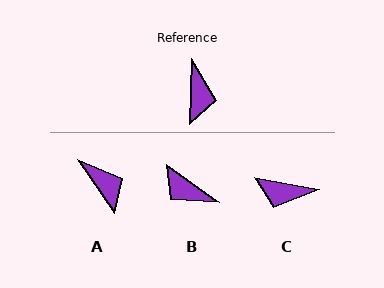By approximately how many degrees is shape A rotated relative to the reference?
Approximately 36 degrees counter-clockwise.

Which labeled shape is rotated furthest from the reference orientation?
B, about 124 degrees away.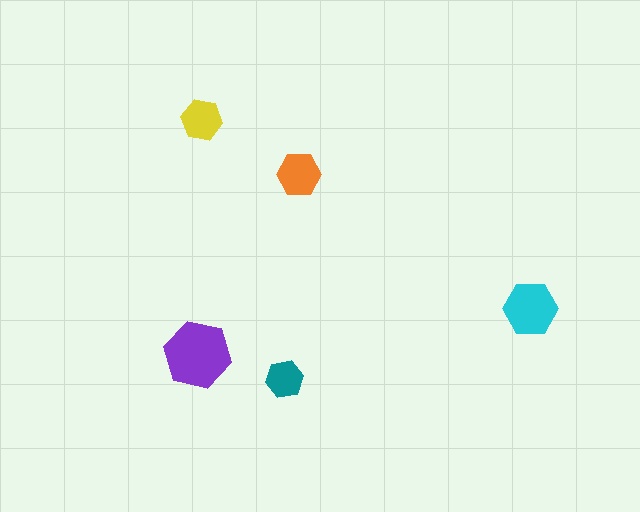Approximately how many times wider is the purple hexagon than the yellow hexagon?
About 1.5 times wider.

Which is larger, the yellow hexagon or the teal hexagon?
The yellow one.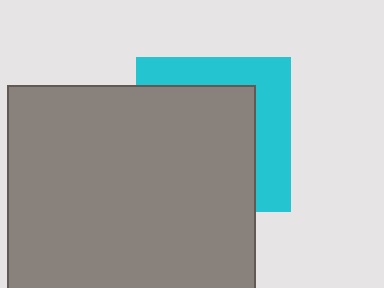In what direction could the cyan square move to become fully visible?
The cyan square could move toward the upper-right. That would shift it out from behind the gray square entirely.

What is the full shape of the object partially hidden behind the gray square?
The partially hidden object is a cyan square.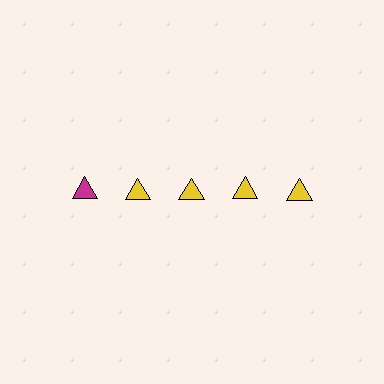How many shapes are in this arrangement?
There are 5 shapes arranged in a grid pattern.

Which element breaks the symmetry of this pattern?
The magenta triangle in the top row, leftmost column breaks the symmetry. All other shapes are yellow triangles.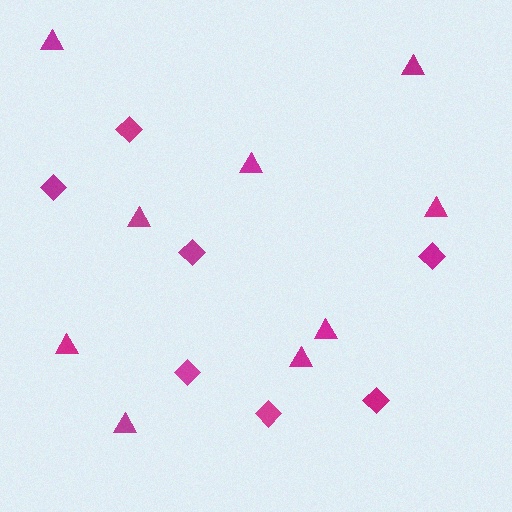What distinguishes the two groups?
There are 2 groups: one group of diamonds (7) and one group of triangles (9).